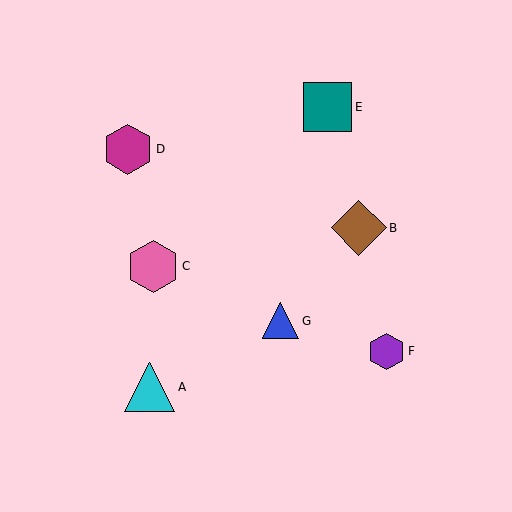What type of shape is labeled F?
Shape F is a purple hexagon.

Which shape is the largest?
The brown diamond (labeled B) is the largest.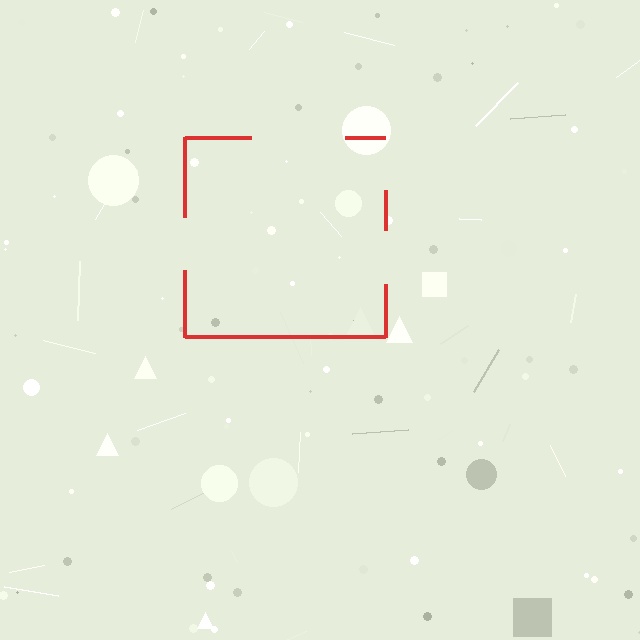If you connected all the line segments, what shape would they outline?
They would outline a square.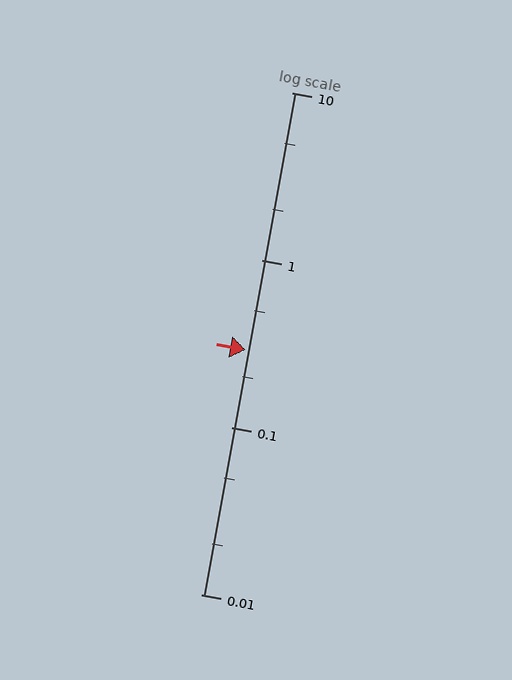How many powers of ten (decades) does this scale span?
The scale spans 3 decades, from 0.01 to 10.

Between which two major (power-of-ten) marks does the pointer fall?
The pointer is between 0.1 and 1.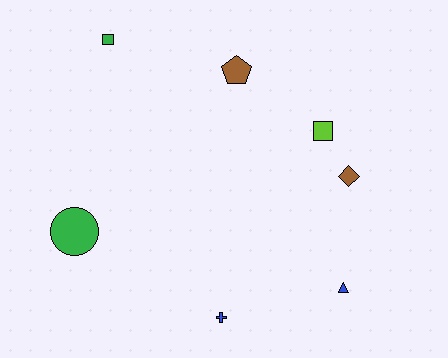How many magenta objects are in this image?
There are no magenta objects.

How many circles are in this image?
There is 1 circle.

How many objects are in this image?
There are 7 objects.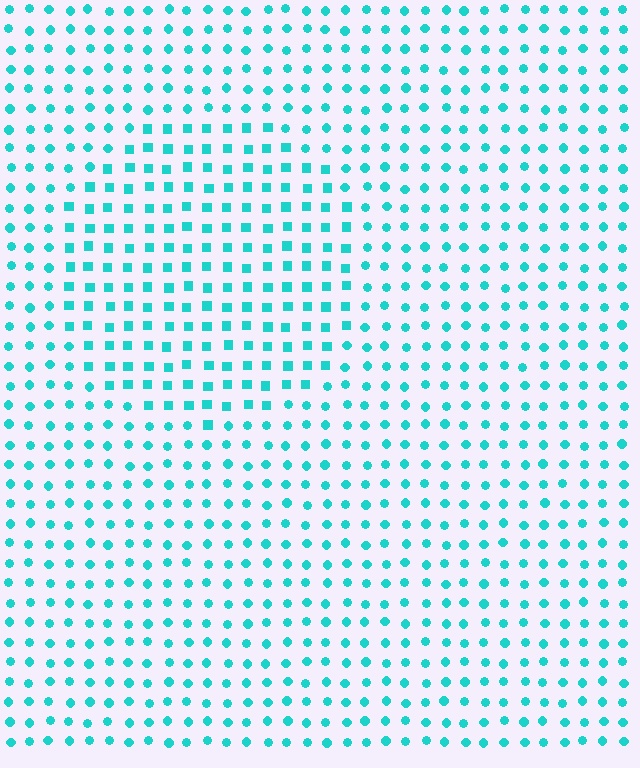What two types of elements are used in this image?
The image uses squares inside the circle region and circles outside it.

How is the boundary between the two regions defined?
The boundary is defined by a change in element shape: squares inside vs. circles outside. All elements share the same color and spacing.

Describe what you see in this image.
The image is filled with small cyan elements arranged in a uniform grid. A circle-shaped region contains squares, while the surrounding area contains circles. The boundary is defined purely by the change in element shape.